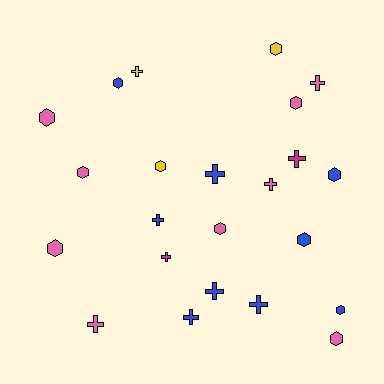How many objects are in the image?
There are 23 objects.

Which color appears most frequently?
Blue, with 9 objects.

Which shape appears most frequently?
Hexagon, with 12 objects.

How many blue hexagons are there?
There are 4 blue hexagons.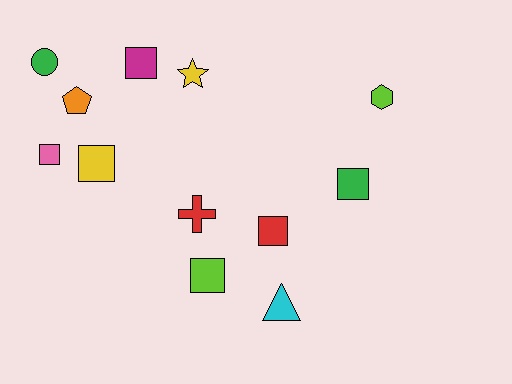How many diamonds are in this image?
There are no diamonds.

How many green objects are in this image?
There are 2 green objects.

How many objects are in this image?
There are 12 objects.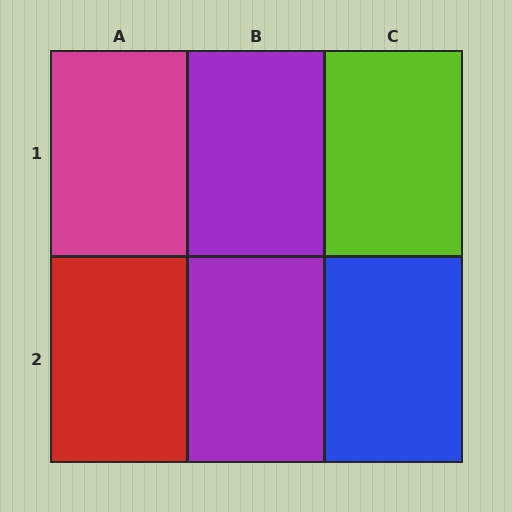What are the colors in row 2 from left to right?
Red, purple, blue.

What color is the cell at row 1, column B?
Purple.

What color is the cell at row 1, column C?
Lime.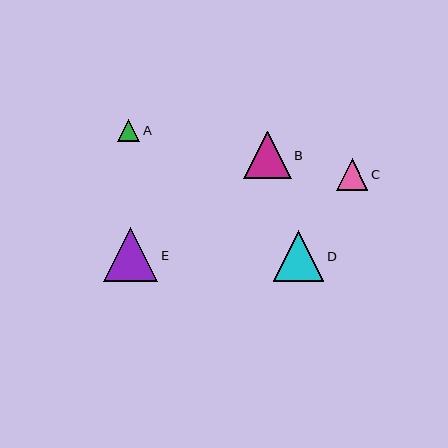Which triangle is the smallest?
Triangle A is the smallest with a size of approximately 23 pixels.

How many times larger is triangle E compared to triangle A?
Triangle E is approximately 2.4 times the size of triangle A.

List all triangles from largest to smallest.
From largest to smallest: E, D, B, C, A.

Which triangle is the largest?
Triangle E is the largest with a size of approximately 54 pixels.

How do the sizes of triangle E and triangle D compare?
Triangle E and triangle D are approximately the same size.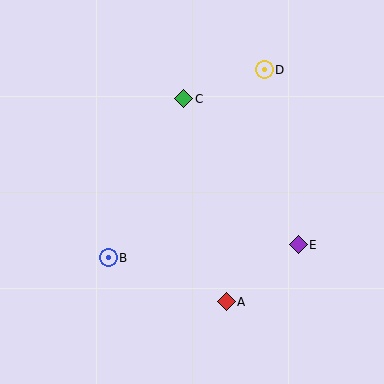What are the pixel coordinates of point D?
Point D is at (264, 70).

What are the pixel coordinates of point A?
Point A is at (226, 302).